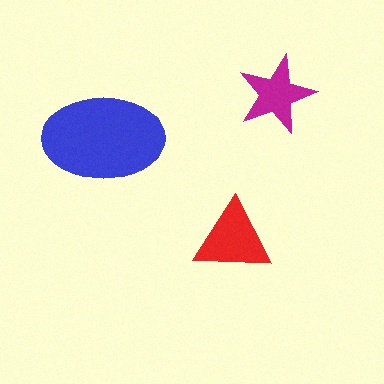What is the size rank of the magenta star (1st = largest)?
3rd.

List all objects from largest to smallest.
The blue ellipse, the red triangle, the magenta star.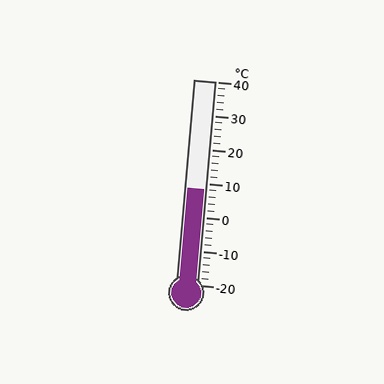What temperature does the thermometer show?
The thermometer shows approximately 8°C.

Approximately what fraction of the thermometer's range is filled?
The thermometer is filled to approximately 45% of its range.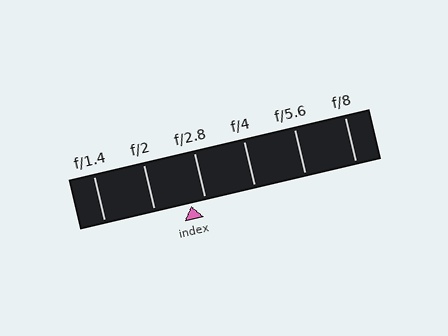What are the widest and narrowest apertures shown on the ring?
The widest aperture shown is f/1.4 and the narrowest is f/8.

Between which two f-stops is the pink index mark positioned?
The index mark is between f/2 and f/2.8.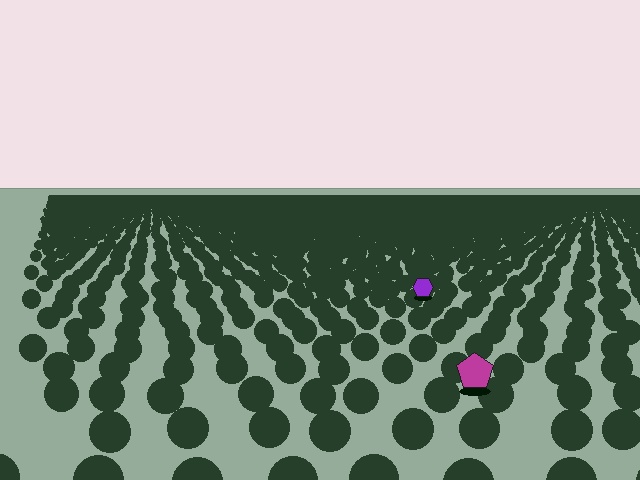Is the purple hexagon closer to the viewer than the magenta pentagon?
No. The magenta pentagon is closer — you can tell from the texture gradient: the ground texture is coarser near it.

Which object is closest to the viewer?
The magenta pentagon is closest. The texture marks near it are larger and more spread out.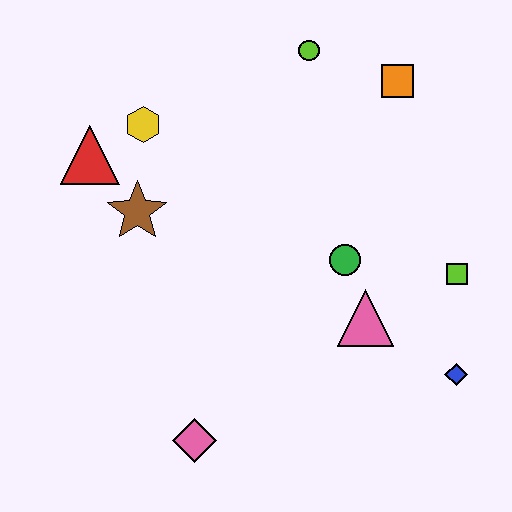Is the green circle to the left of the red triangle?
No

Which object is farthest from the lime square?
The red triangle is farthest from the lime square.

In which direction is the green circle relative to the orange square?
The green circle is below the orange square.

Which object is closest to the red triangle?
The yellow hexagon is closest to the red triangle.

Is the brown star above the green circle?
Yes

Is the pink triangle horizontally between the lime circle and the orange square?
Yes